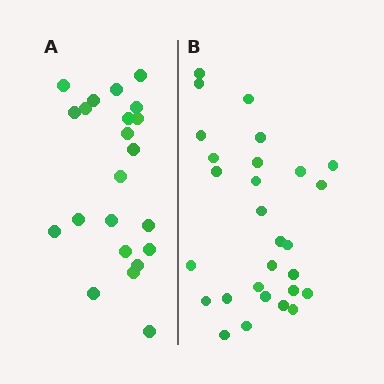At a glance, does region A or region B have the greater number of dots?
Region B (the right region) has more dots.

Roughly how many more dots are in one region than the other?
Region B has about 6 more dots than region A.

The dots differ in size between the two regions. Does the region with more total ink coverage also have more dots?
No. Region A has more total ink coverage because its dots are larger, but region B actually contains more individual dots. Total area can be misleading — the number of items is what matters here.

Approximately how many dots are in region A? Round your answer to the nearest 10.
About 20 dots. (The exact count is 22, which rounds to 20.)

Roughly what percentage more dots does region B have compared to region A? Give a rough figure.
About 25% more.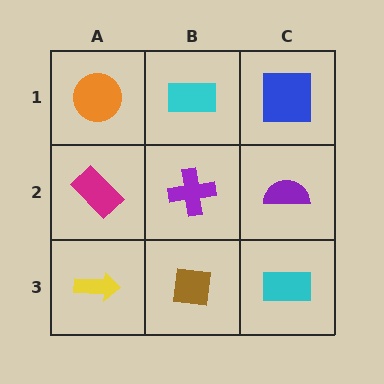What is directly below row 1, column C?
A purple semicircle.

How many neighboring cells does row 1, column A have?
2.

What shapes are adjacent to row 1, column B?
A purple cross (row 2, column B), an orange circle (row 1, column A), a blue square (row 1, column C).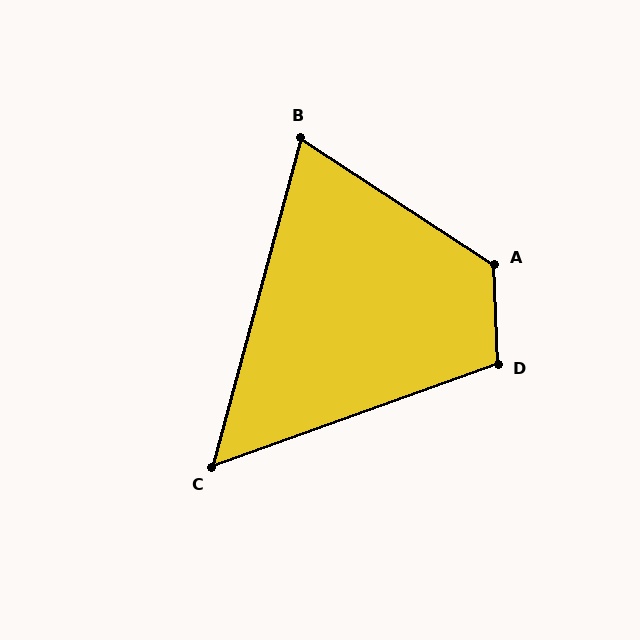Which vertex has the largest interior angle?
A, at approximately 125 degrees.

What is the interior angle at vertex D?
Approximately 108 degrees (obtuse).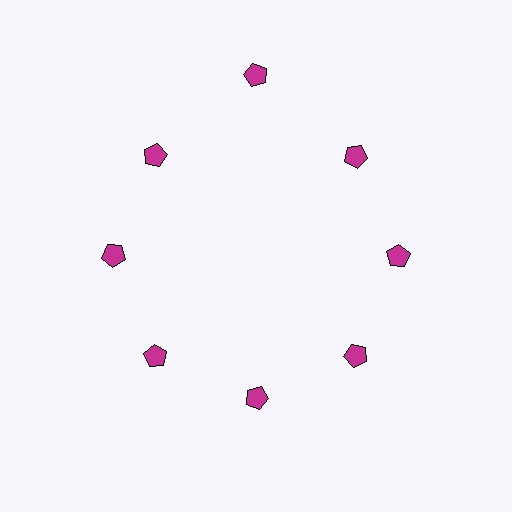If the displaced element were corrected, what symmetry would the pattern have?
It would have 8-fold rotational symmetry — the pattern would map onto itself every 45 degrees.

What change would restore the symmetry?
The symmetry would be restored by moving it inward, back onto the ring so that all 8 pentagons sit at equal angles and equal distance from the center.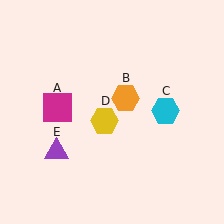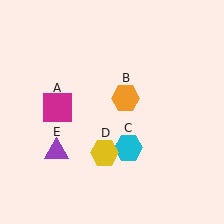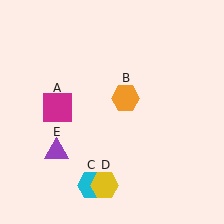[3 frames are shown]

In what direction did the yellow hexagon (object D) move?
The yellow hexagon (object D) moved down.